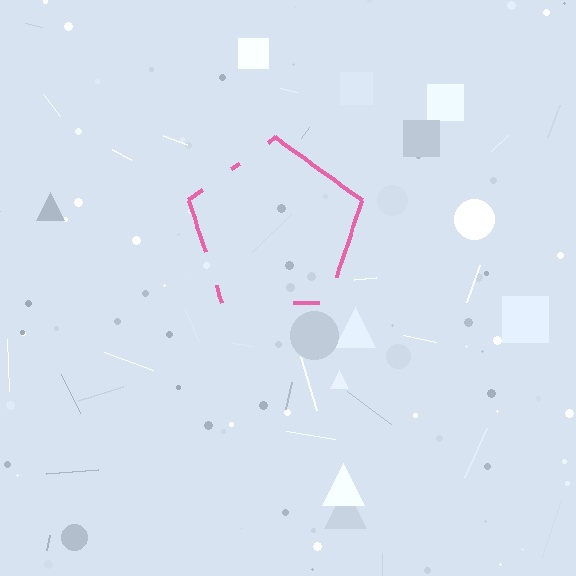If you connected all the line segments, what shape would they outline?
They would outline a pentagon.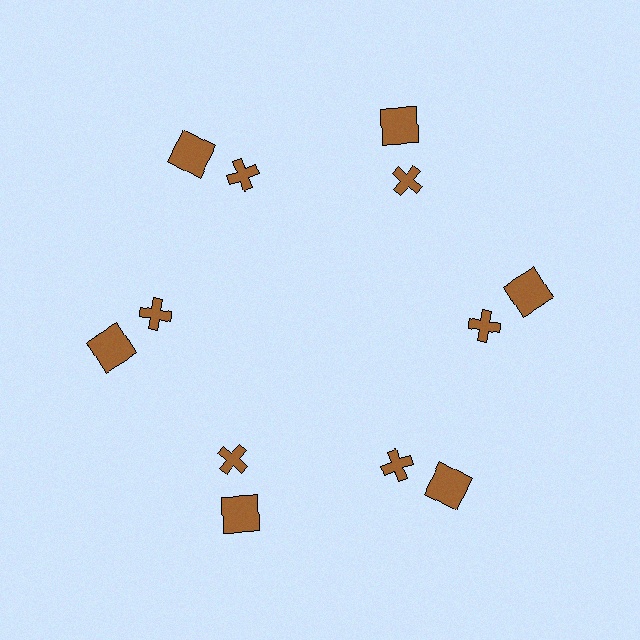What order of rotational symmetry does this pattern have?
This pattern has 6-fold rotational symmetry.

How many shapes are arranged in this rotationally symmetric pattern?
There are 12 shapes, arranged in 6 groups of 2.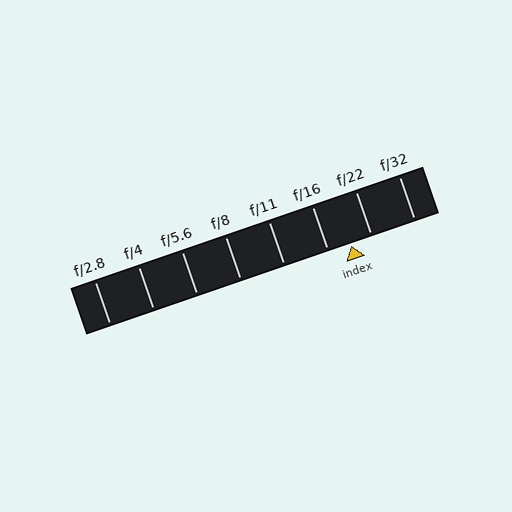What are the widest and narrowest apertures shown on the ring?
The widest aperture shown is f/2.8 and the narrowest is f/32.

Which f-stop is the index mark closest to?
The index mark is closest to f/22.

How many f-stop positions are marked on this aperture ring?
There are 8 f-stop positions marked.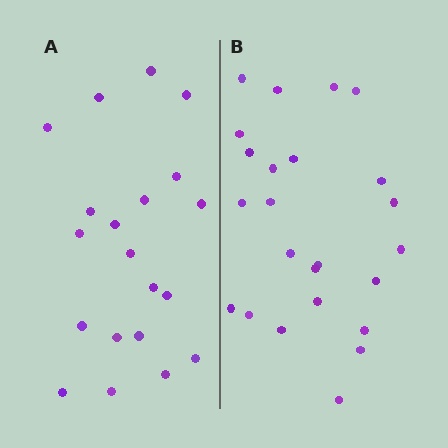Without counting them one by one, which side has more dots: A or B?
Region B (the right region) has more dots.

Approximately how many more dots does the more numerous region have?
Region B has about 4 more dots than region A.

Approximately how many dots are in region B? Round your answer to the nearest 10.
About 20 dots. (The exact count is 24, which rounds to 20.)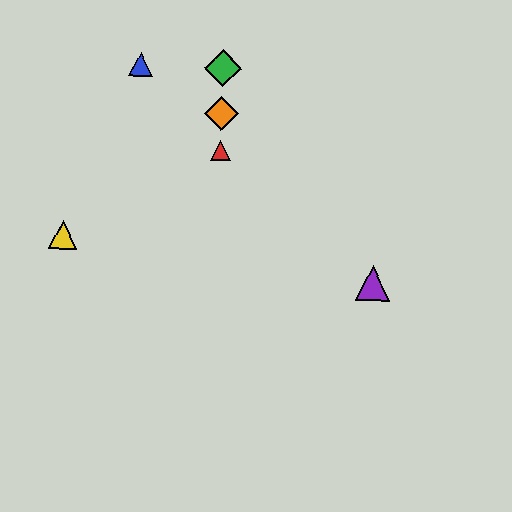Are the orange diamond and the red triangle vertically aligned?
Yes, both are at x≈222.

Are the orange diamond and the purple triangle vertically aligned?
No, the orange diamond is at x≈222 and the purple triangle is at x≈373.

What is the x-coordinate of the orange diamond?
The orange diamond is at x≈222.